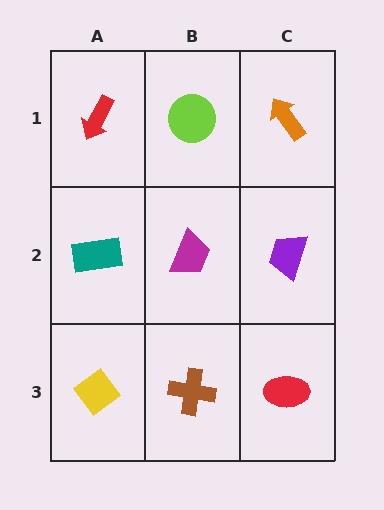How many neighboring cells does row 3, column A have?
2.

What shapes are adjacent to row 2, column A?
A red arrow (row 1, column A), a yellow diamond (row 3, column A), a magenta trapezoid (row 2, column B).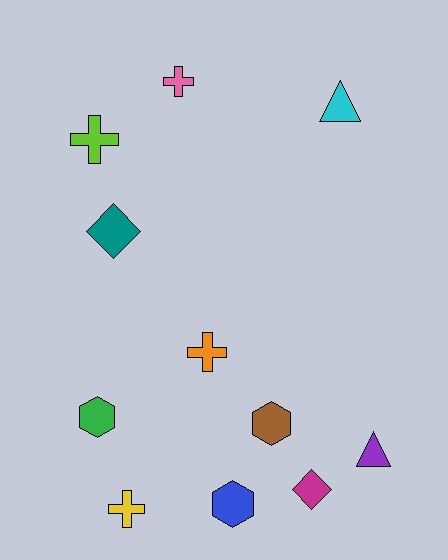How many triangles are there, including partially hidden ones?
There are 2 triangles.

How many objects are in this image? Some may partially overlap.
There are 11 objects.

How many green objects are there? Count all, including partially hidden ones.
There is 1 green object.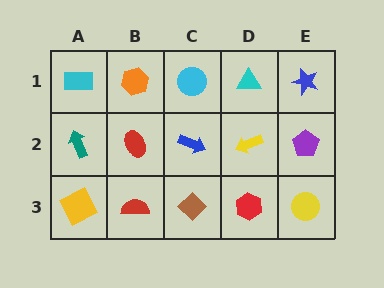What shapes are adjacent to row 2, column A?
A cyan rectangle (row 1, column A), a yellow square (row 3, column A), a red ellipse (row 2, column B).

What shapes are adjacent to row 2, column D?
A cyan triangle (row 1, column D), a red hexagon (row 3, column D), a blue arrow (row 2, column C), a purple pentagon (row 2, column E).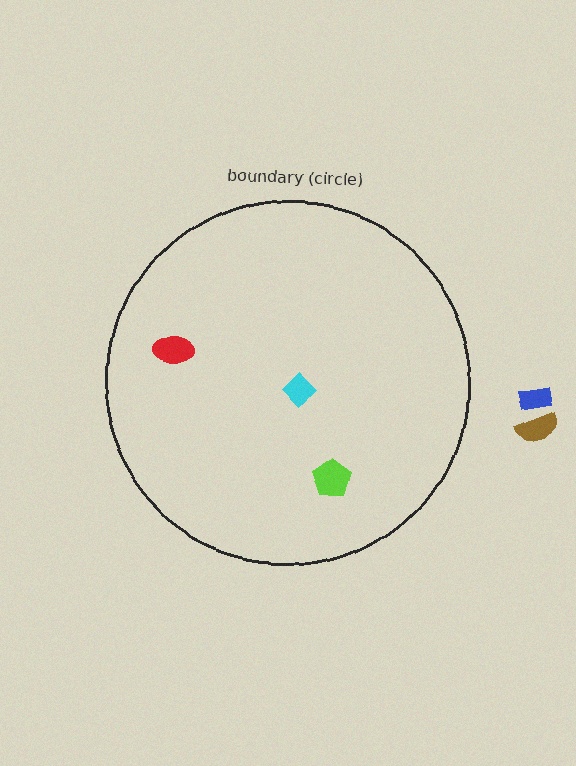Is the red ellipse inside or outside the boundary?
Inside.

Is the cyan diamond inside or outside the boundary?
Inside.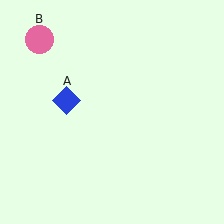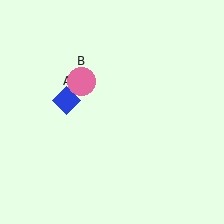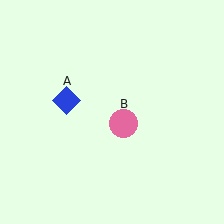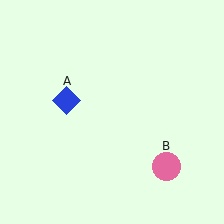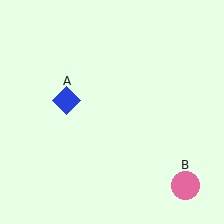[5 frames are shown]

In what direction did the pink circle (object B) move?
The pink circle (object B) moved down and to the right.